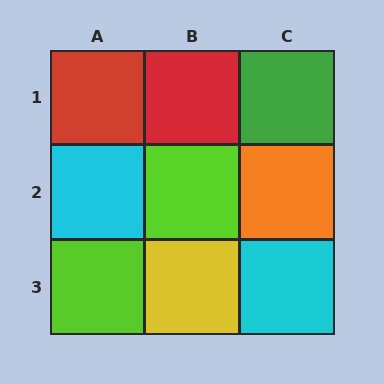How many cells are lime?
2 cells are lime.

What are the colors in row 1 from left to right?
Red, red, green.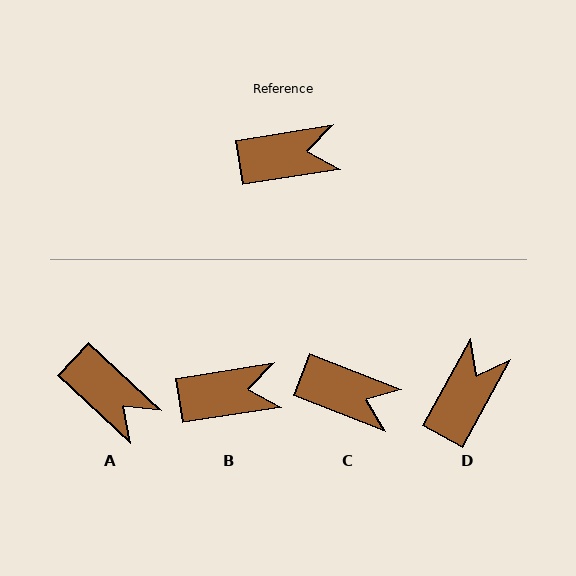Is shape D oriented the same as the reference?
No, it is off by about 52 degrees.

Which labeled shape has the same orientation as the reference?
B.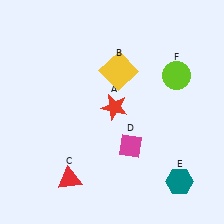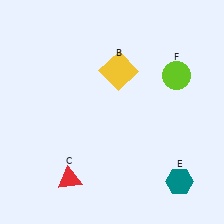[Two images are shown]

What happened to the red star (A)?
The red star (A) was removed in Image 2. It was in the top-right area of Image 1.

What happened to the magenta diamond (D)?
The magenta diamond (D) was removed in Image 2. It was in the bottom-right area of Image 1.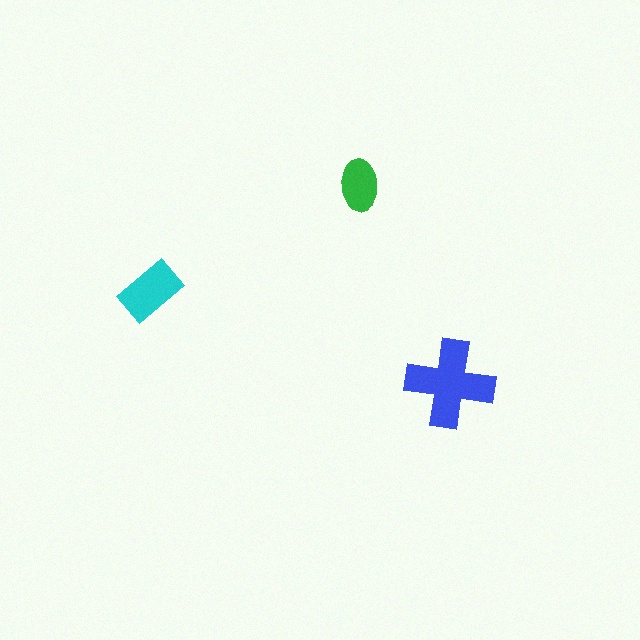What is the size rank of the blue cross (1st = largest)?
1st.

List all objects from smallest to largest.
The green ellipse, the cyan rectangle, the blue cross.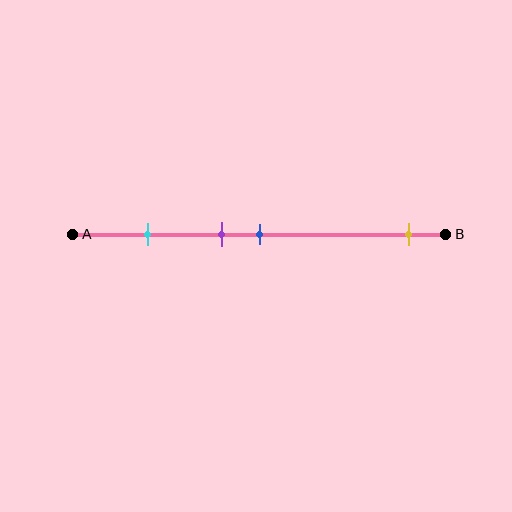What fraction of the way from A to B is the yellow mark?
The yellow mark is approximately 90% (0.9) of the way from A to B.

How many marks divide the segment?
There are 4 marks dividing the segment.